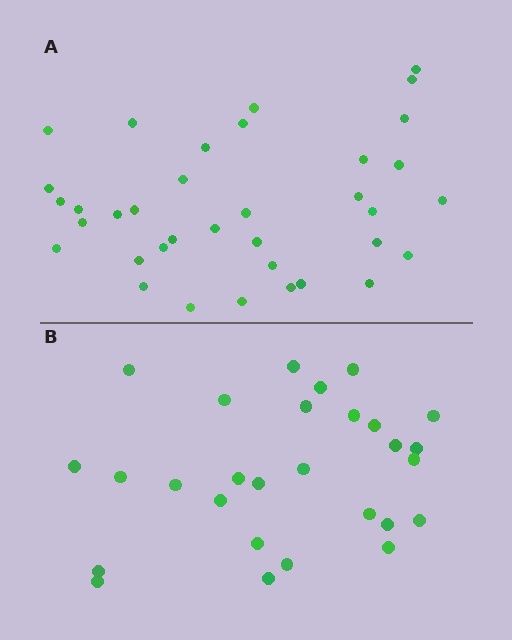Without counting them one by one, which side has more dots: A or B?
Region A (the top region) has more dots.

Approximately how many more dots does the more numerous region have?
Region A has roughly 8 or so more dots than region B.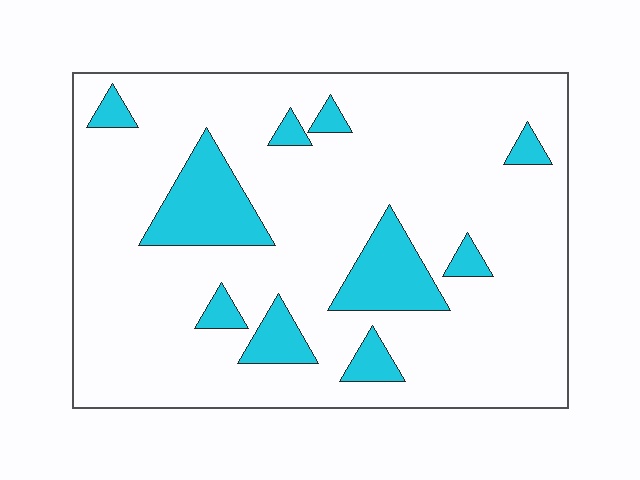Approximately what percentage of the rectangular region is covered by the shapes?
Approximately 15%.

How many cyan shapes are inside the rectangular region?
10.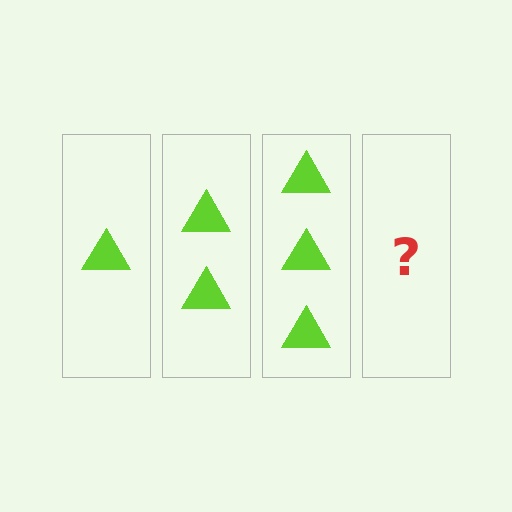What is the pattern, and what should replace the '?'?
The pattern is that each step adds one more triangle. The '?' should be 4 triangles.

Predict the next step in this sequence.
The next step is 4 triangles.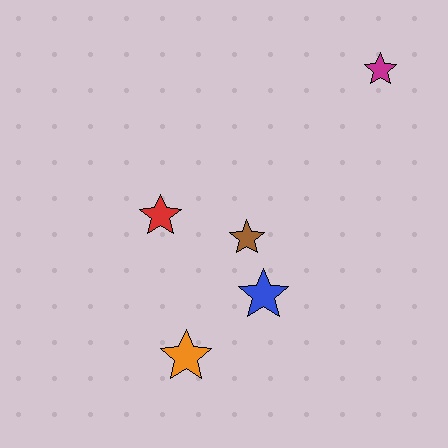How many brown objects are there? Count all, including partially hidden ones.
There is 1 brown object.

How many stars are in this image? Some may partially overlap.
There are 5 stars.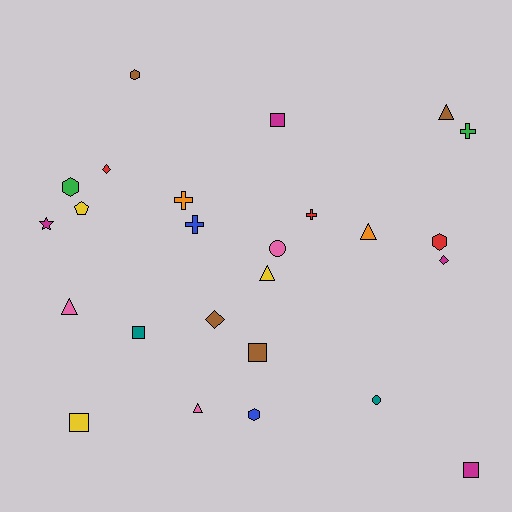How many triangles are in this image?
There are 5 triangles.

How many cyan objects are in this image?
There are no cyan objects.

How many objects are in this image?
There are 25 objects.